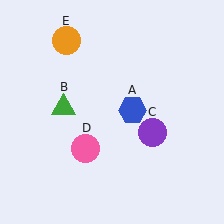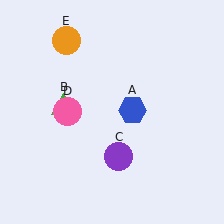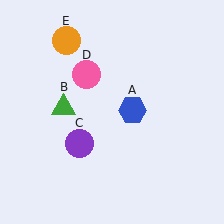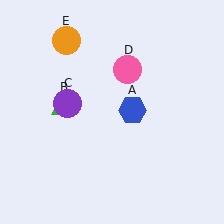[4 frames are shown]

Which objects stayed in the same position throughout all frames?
Blue hexagon (object A) and green triangle (object B) and orange circle (object E) remained stationary.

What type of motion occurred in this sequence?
The purple circle (object C), pink circle (object D) rotated clockwise around the center of the scene.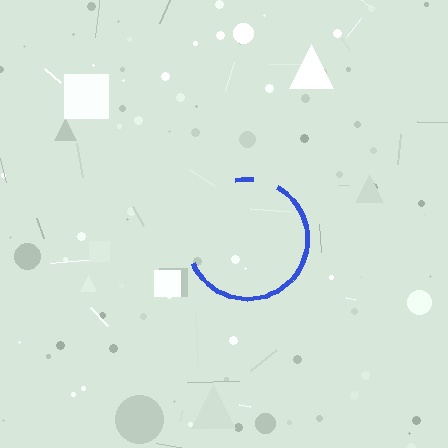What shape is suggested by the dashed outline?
The dashed outline suggests a circle.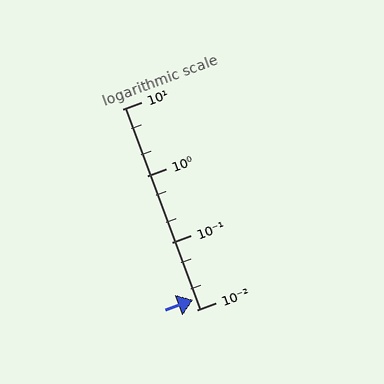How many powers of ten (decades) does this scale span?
The scale spans 3 decades, from 0.01 to 10.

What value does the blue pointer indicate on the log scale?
The pointer indicates approximately 0.014.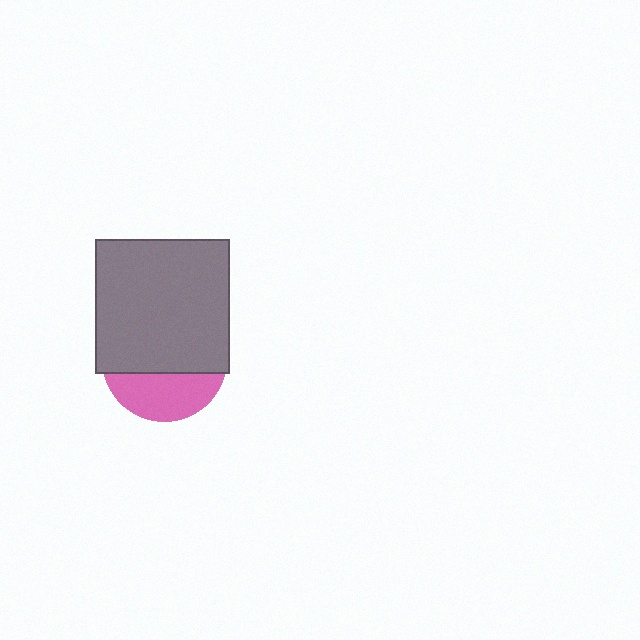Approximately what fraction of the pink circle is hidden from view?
Roughly 64% of the pink circle is hidden behind the gray square.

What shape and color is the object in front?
The object in front is a gray square.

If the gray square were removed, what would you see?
You would see the complete pink circle.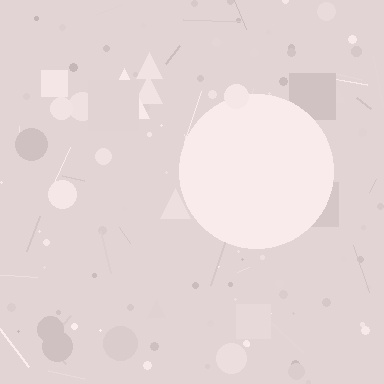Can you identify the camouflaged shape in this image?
The camouflaged shape is a circle.